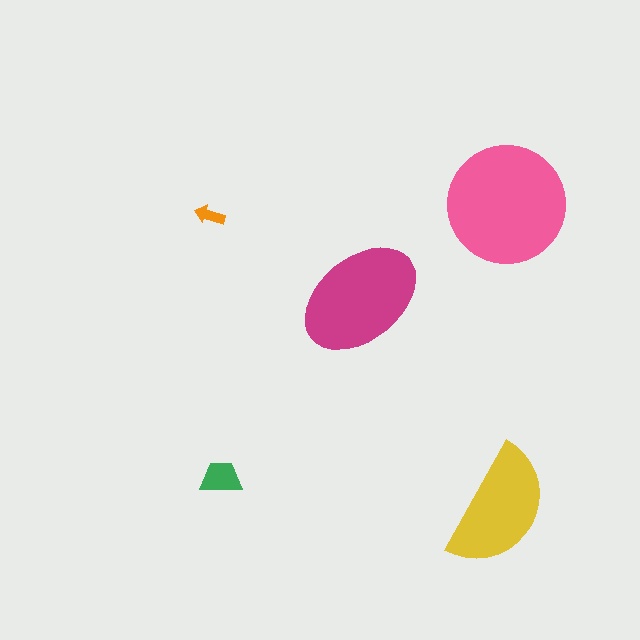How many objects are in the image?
There are 5 objects in the image.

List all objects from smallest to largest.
The orange arrow, the green trapezoid, the yellow semicircle, the magenta ellipse, the pink circle.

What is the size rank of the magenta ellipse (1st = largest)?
2nd.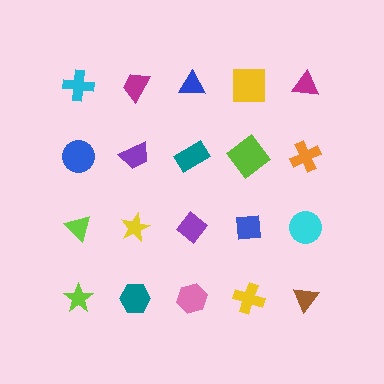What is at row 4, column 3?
A pink hexagon.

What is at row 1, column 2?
A magenta trapezoid.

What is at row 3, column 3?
A purple diamond.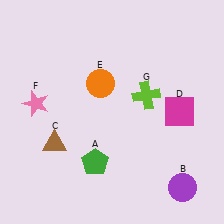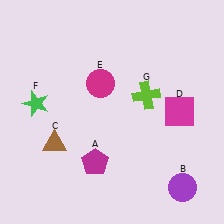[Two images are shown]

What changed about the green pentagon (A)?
In Image 1, A is green. In Image 2, it changed to magenta.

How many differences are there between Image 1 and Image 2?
There are 3 differences between the two images.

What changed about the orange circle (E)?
In Image 1, E is orange. In Image 2, it changed to magenta.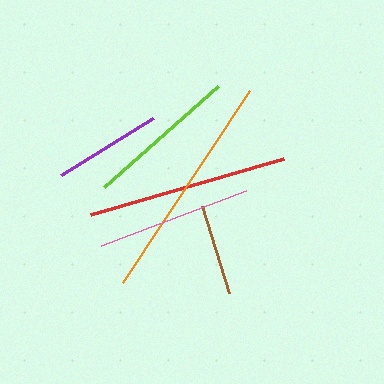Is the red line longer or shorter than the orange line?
The orange line is longer than the red line.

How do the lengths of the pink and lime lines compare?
The pink and lime lines are approximately the same length.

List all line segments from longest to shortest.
From longest to shortest: orange, red, pink, lime, purple, brown.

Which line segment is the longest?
The orange line is the longest at approximately 231 pixels.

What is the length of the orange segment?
The orange segment is approximately 231 pixels long.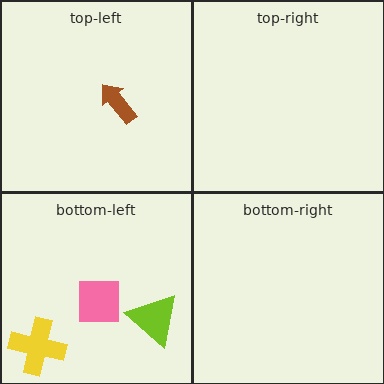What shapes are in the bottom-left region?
The pink square, the yellow cross, the lime triangle.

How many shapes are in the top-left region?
1.